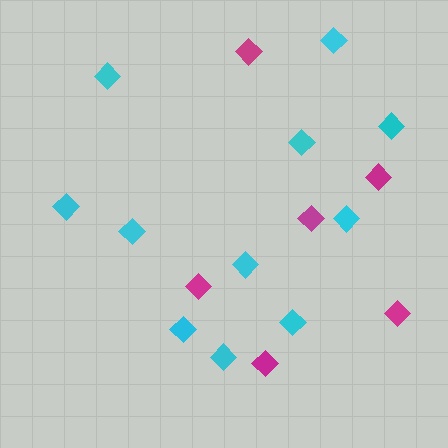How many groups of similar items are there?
There are 2 groups: one group of cyan diamonds (11) and one group of magenta diamonds (6).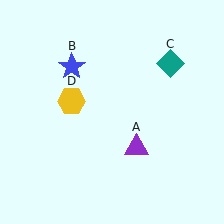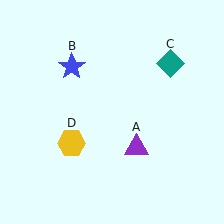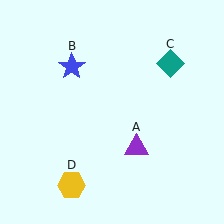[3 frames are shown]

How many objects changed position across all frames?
1 object changed position: yellow hexagon (object D).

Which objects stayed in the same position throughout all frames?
Purple triangle (object A) and blue star (object B) and teal diamond (object C) remained stationary.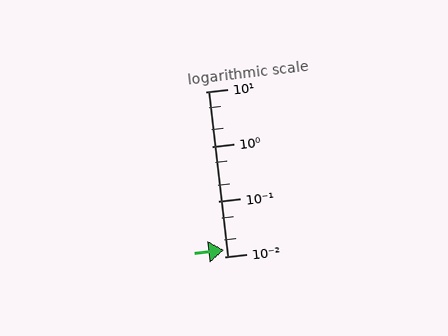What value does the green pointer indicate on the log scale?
The pointer indicates approximately 0.013.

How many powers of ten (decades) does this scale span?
The scale spans 3 decades, from 0.01 to 10.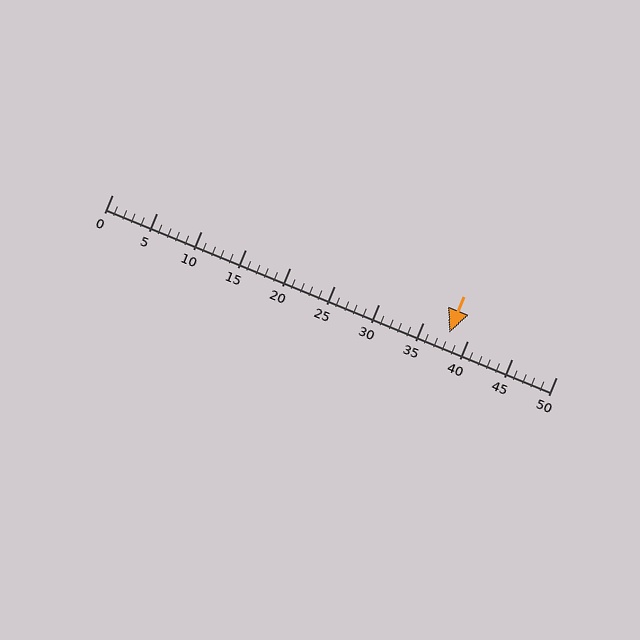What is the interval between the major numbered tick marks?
The major tick marks are spaced 5 units apart.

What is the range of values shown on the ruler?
The ruler shows values from 0 to 50.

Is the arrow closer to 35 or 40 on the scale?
The arrow is closer to 40.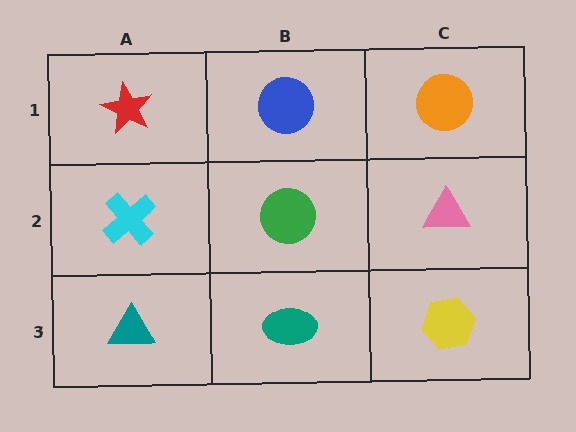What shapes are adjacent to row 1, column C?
A pink triangle (row 2, column C), a blue circle (row 1, column B).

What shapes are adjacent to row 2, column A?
A red star (row 1, column A), a teal triangle (row 3, column A), a green circle (row 2, column B).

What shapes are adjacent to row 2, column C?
An orange circle (row 1, column C), a yellow hexagon (row 3, column C), a green circle (row 2, column B).